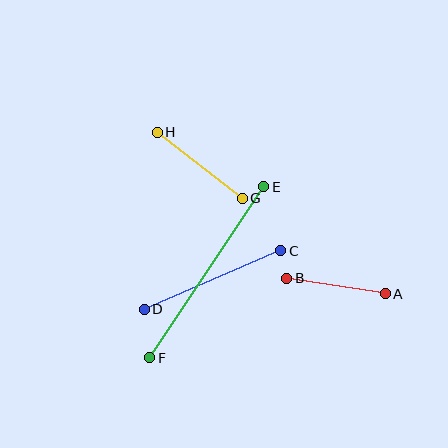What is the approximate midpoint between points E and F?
The midpoint is at approximately (207, 272) pixels.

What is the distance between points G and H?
The distance is approximately 107 pixels.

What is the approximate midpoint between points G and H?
The midpoint is at approximately (200, 165) pixels.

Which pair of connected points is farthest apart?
Points E and F are farthest apart.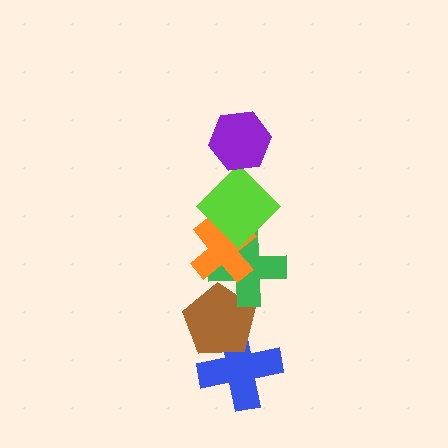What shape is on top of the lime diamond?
The purple hexagon is on top of the lime diamond.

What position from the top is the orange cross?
The orange cross is 3rd from the top.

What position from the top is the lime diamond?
The lime diamond is 2nd from the top.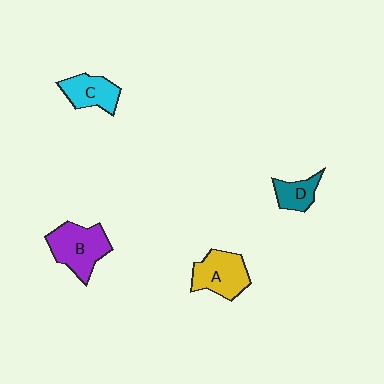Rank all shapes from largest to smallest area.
From largest to smallest: B (purple), A (yellow), C (cyan), D (teal).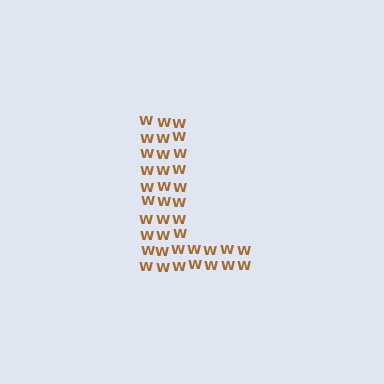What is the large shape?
The large shape is the letter L.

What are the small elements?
The small elements are letter W's.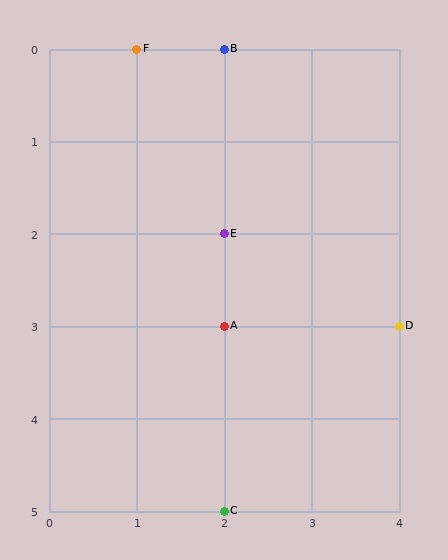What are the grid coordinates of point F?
Point F is at grid coordinates (1, 0).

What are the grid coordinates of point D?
Point D is at grid coordinates (4, 3).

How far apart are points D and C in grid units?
Points D and C are 2 columns and 2 rows apart (about 2.8 grid units diagonally).